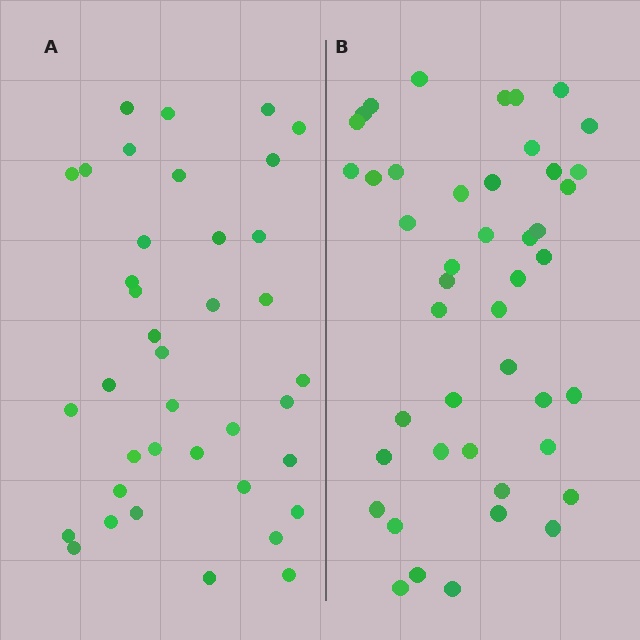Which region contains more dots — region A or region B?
Region B (the right region) has more dots.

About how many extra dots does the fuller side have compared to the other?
Region B has roughly 8 or so more dots than region A.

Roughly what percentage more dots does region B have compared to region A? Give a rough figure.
About 20% more.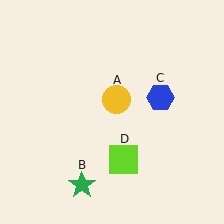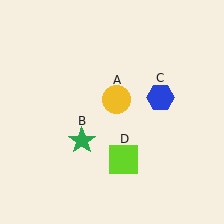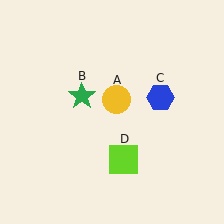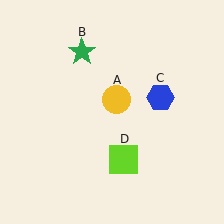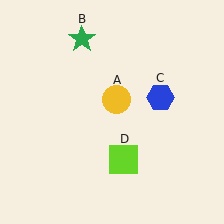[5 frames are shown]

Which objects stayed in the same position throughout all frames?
Yellow circle (object A) and blue hexagon (object C) and lime square (object D) remained stationary.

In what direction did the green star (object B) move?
The green star (object B) moved up.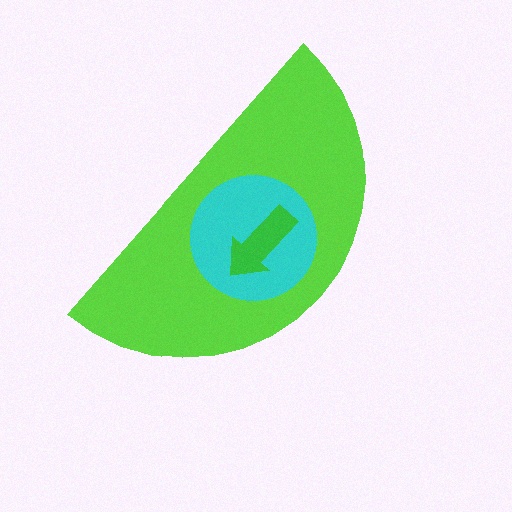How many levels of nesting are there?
3.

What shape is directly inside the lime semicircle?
The cyan circle.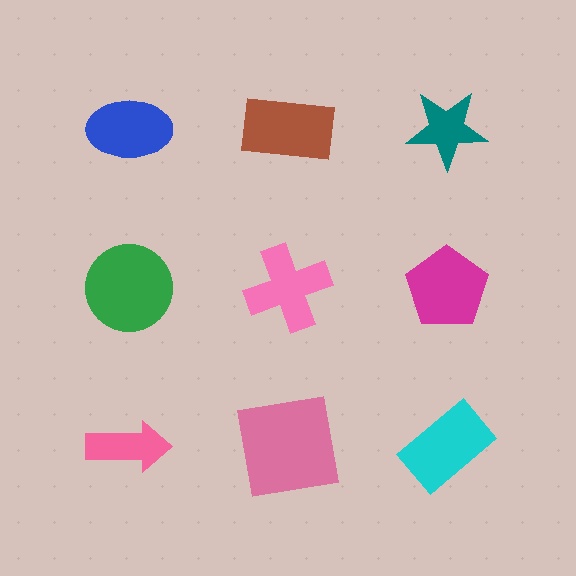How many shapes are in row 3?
3 shapes.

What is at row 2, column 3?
A magenta pentagon.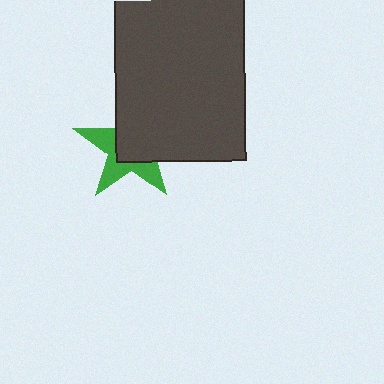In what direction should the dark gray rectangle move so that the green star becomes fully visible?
The dark gray rectangle should move toward the upper-right. That is the shortest direction to clear the overlap and leave the green star fully visible.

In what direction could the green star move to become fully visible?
The green star could move toward the lower-left. That would shift it out from behind the dark gray rectangle entirely.